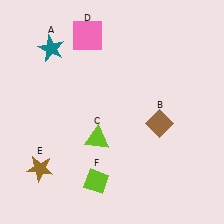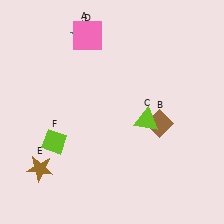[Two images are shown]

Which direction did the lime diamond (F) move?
The lime diamond (F) moved left.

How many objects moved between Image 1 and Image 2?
3 objects moved between the two images.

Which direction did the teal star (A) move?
The teal star (A) moved right.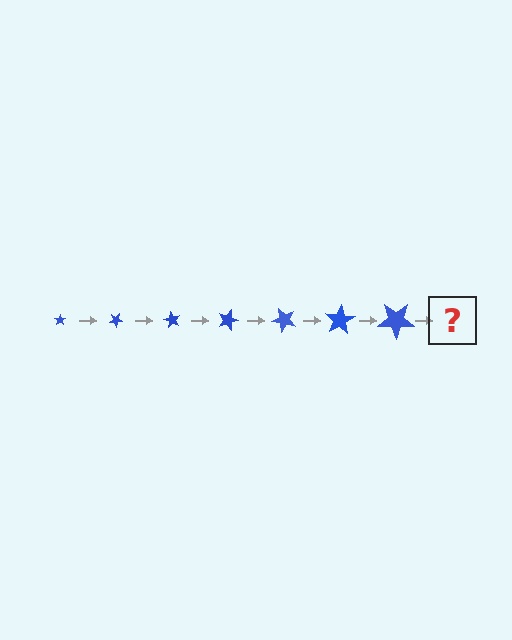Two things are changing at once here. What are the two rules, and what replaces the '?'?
The two rules are that the star grows larger each step and it rotates 30 degrees each step. The '?' should be a star, larger than the previous one and rotated 210 degrees from the start.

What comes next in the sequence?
The next element should be a star, larger than the previous one and rotated 210 degrees from the start.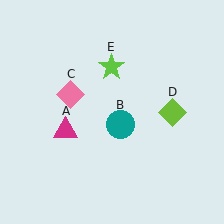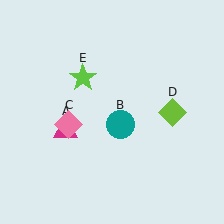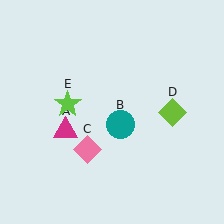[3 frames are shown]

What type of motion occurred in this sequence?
The pink diamond (object C), lime star (object E) rotated counterclockwise around the center of the scene.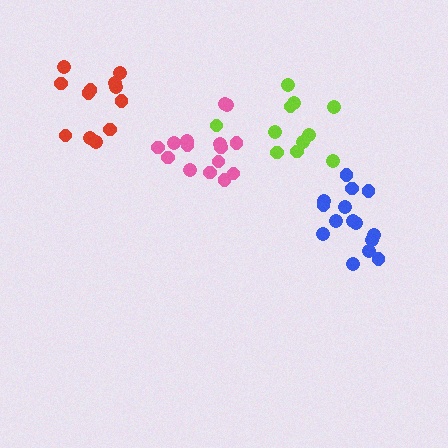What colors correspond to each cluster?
The clusters are colored: pink, blue, lime, red.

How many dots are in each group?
Group 1: 15 dots, Group 2: 15 dots, Group 3: 11 dots, Group 4: 12 dots (53 total).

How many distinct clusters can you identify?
There are 4 distinct clusters.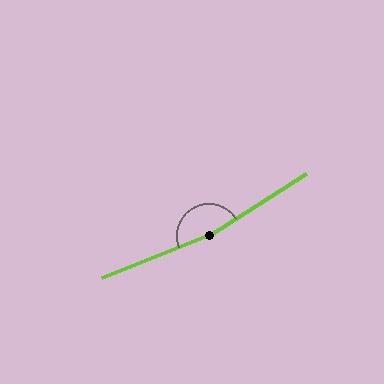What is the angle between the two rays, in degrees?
Approximately 169 degrees.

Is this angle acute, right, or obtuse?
It is obtuse.